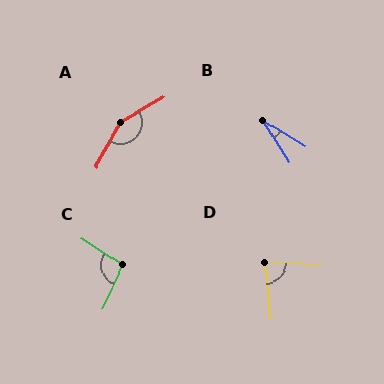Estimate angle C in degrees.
Approximately 96 degrees.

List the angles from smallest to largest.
B (26°), D (82°), C (96°), A (150°).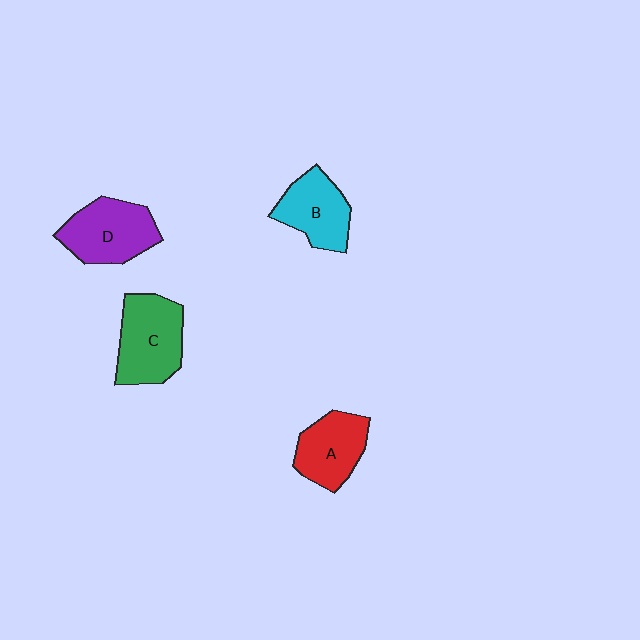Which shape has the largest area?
Shape C (green).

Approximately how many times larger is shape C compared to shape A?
Approximately 1.2 times.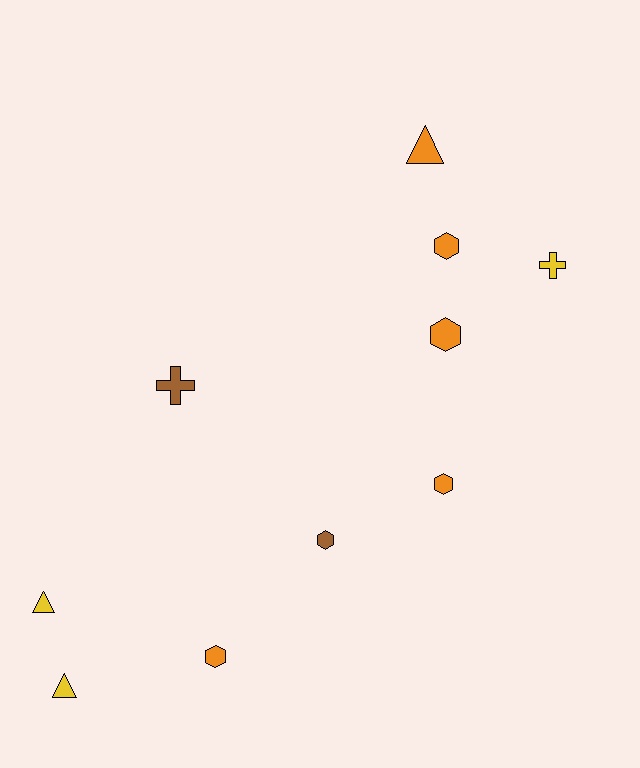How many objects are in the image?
There are 10 objects.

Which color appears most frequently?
Orange, with 5 objects.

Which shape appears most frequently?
Hexagon, with 5 objects.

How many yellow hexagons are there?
There are no yellow hexagons.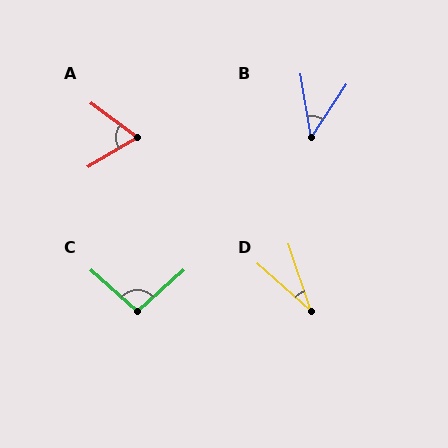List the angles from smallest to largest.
D (30°), B (43°), A (68°), C (96°).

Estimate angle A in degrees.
Approximately 68 degrees.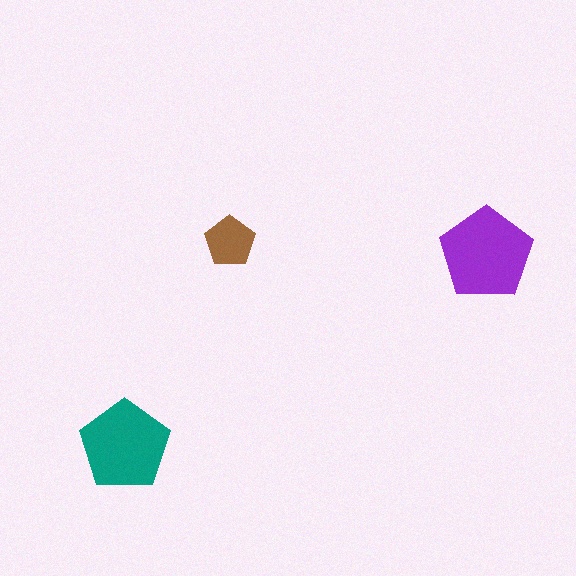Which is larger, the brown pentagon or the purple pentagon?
The purple one.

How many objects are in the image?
There are 3 objects in the image.